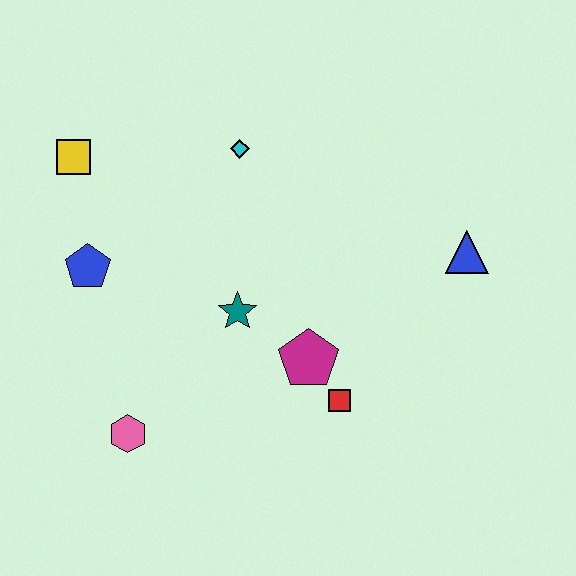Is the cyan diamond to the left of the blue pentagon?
No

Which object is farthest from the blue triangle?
The yellow square is farthest from the blue triangle.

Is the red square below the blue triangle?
Yes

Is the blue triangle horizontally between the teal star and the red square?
No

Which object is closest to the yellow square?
The blue pentagon is closest to the yellow square.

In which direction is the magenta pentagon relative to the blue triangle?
The magenta pentagon is to the left of the blue triangle.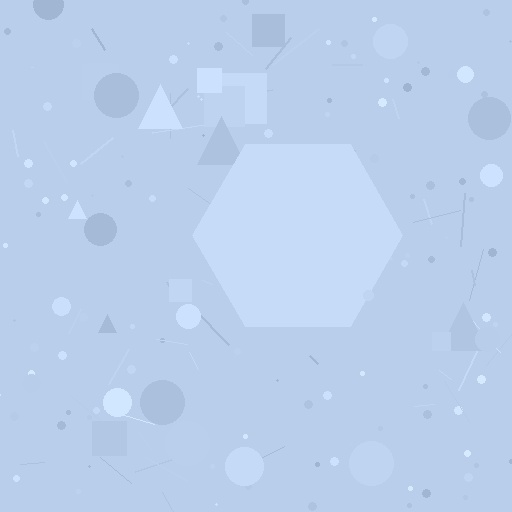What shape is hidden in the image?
A hexagon is hidden in the image.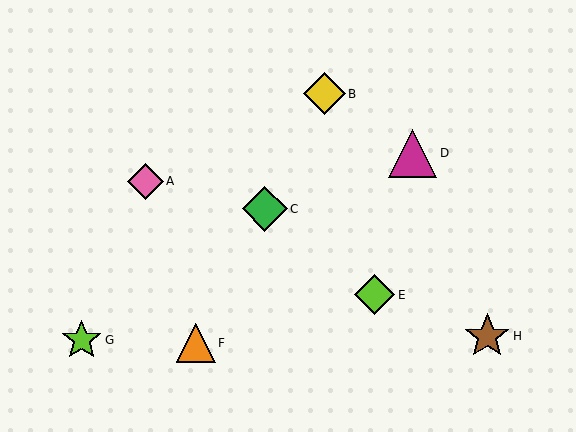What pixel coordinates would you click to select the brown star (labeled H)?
Click at (487, 336) to select the brown star H.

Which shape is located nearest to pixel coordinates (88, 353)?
The lime star (labeled G) at (82, 340) is nearest to that location.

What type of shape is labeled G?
Shape G is a lime star.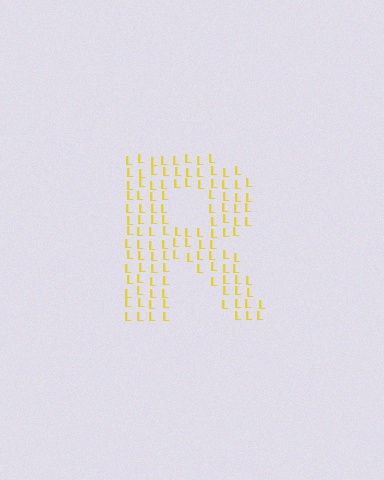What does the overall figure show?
The overall figure shows the letter R.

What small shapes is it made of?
It is made of small letter L's.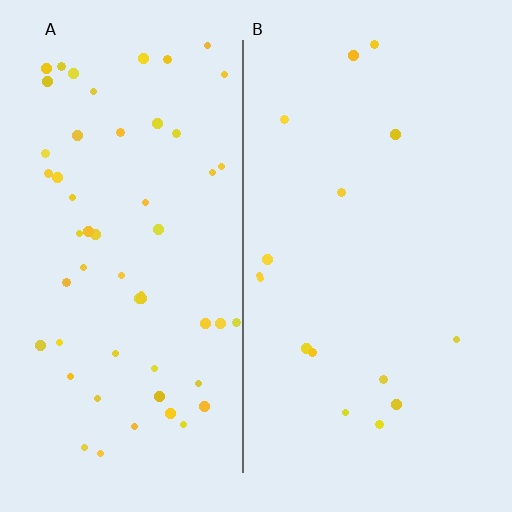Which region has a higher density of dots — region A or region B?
A (the left).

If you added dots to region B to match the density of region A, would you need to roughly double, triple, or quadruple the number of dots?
Approximately quadruple.